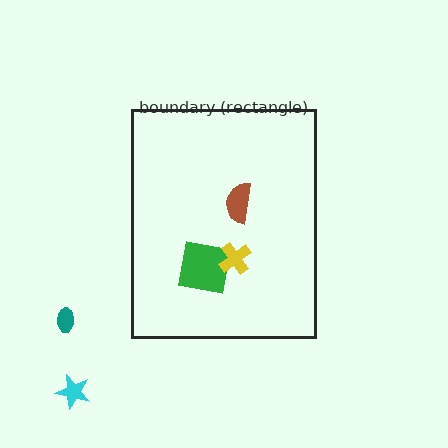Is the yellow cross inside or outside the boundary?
Inside.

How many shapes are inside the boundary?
3 inside, 2 outside.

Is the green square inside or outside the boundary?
Inside.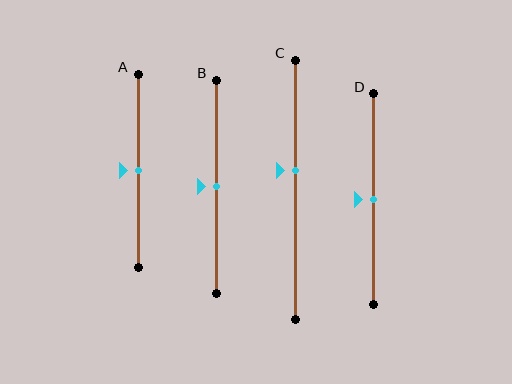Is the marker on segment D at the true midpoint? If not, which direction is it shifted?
Yes, the marker on segment D is at the true midpoint.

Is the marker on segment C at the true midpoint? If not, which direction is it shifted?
No, the marker on segment C is shifted upward by about 7% of the segment length.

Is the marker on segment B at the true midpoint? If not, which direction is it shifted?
Yes, the marker on segment B is at the true midpoint.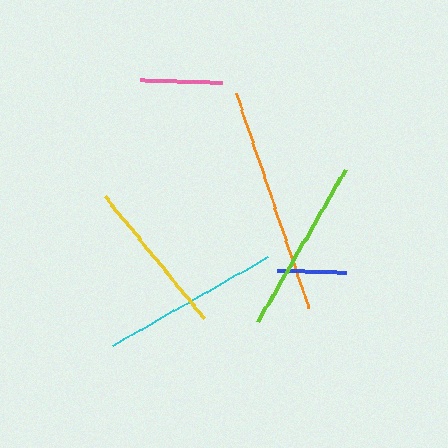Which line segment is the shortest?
The blue line is the shortest at approximately 69 pixels.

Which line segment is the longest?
The orange line is the longest at approximately 227 pixels.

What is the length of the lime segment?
The lime segment is approximately 177 pixels long.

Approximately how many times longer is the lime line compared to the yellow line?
The lime line is approximately 1.1 times the length of the yellow line.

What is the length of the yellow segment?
The yellow segment is approximately 157 pixels long.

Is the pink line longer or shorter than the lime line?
The lime line is longer than the pink line.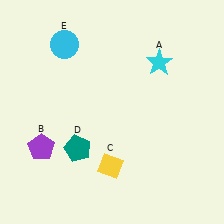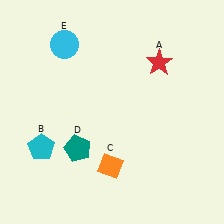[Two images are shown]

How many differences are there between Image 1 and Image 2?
There are 3 differences between the two images.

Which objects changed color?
A changed from cyan to red. B changed from purple to cyan. C changed from yellow to orange.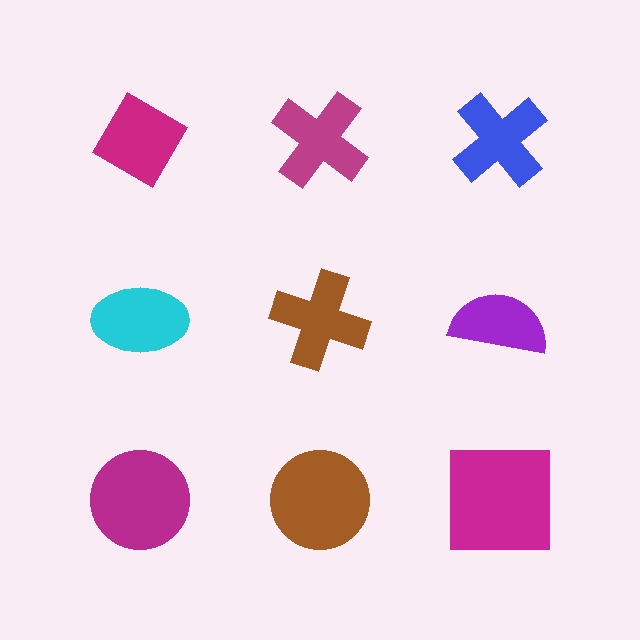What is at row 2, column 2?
A brown cross.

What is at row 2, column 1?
A cyan ellipse.